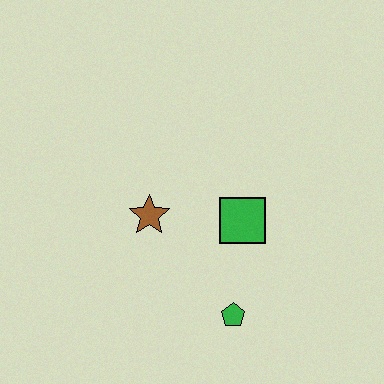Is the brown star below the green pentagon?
No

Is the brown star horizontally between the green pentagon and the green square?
No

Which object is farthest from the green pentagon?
The brown star is farthest from the green pentagon.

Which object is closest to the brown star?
The green square is closest to the brown star.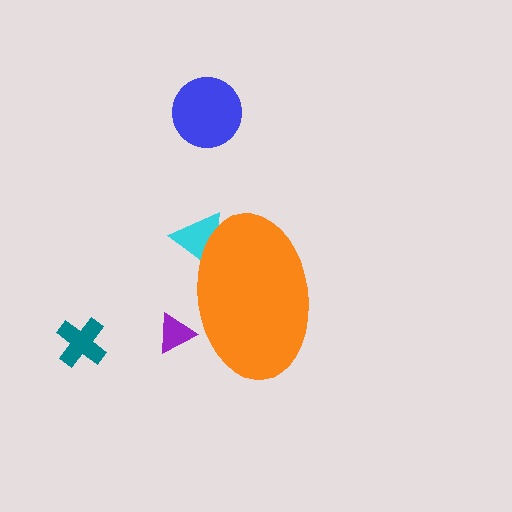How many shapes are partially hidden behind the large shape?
2 shapes are partially hidden.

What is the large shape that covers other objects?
An orange ellipse.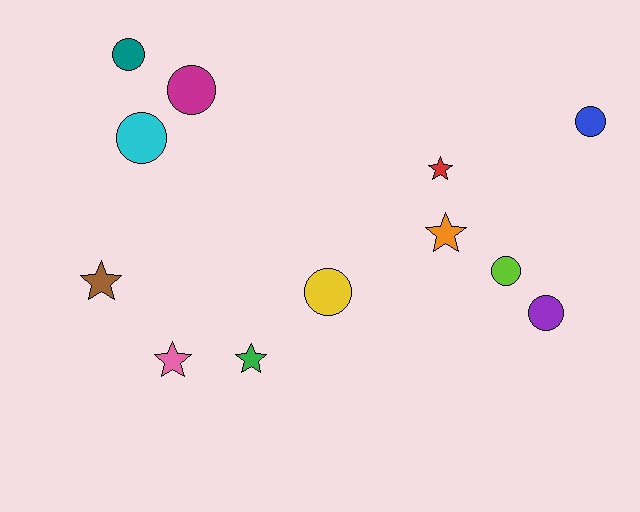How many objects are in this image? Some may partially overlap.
There are 12 objects.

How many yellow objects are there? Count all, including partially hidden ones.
There is 1 yellow object.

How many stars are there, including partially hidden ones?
There are 5 stars.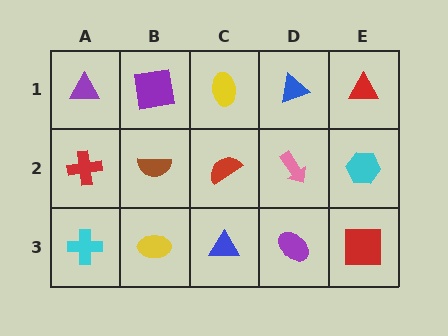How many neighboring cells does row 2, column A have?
3.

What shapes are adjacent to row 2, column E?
A red triangle (row 1, column E), a red square (row 3, column E), a pink arrow (row 2, column D).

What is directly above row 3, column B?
A brown semicircle.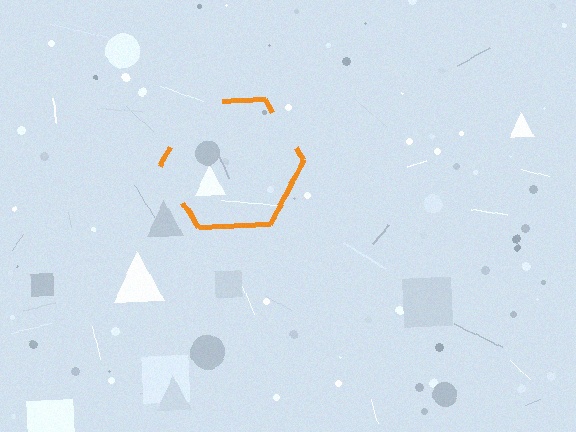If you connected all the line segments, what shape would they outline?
They would outline a hexagon.